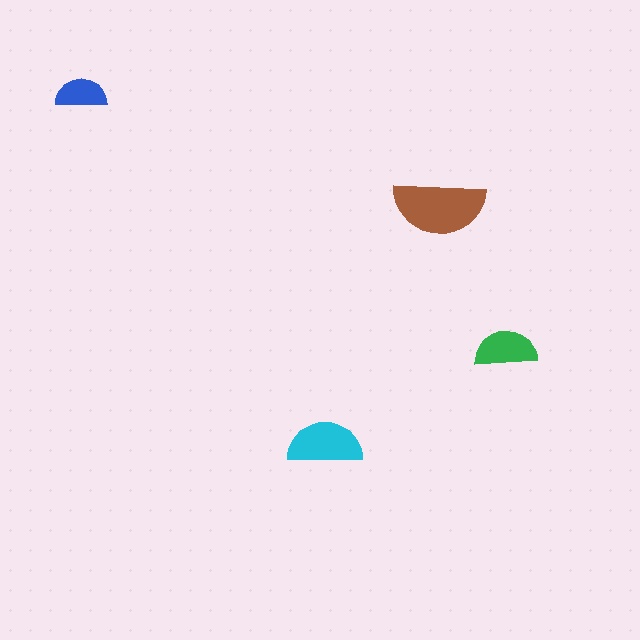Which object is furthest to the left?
The blue semicircle is leftmost.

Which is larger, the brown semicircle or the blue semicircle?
The brown one.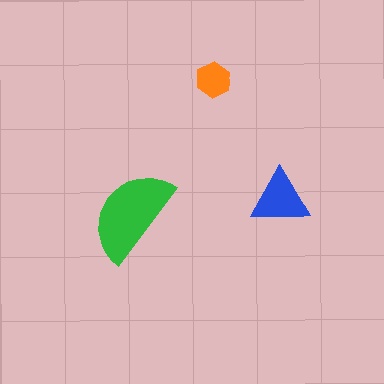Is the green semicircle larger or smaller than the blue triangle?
Larger.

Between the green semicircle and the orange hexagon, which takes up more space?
The green semicircle.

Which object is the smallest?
The orange hexagon.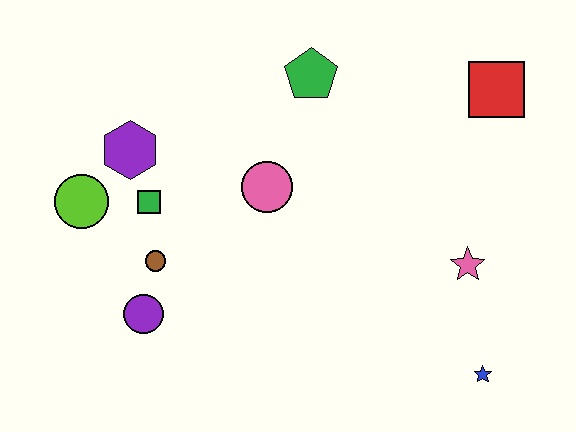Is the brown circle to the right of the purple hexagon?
Yes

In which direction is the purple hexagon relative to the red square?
The purple hexagon is to the left of the red square.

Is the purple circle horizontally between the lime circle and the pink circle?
Yes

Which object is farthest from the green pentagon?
The blue star is farthest from the green pentagon.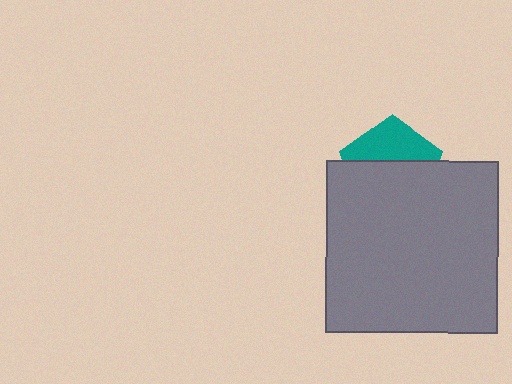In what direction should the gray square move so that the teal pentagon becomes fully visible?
The gray square should move down. That is the shortest direction to clear the overlap and leave the teal pentagon fully visible.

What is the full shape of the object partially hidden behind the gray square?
The partially hidden object is a teal pentagon.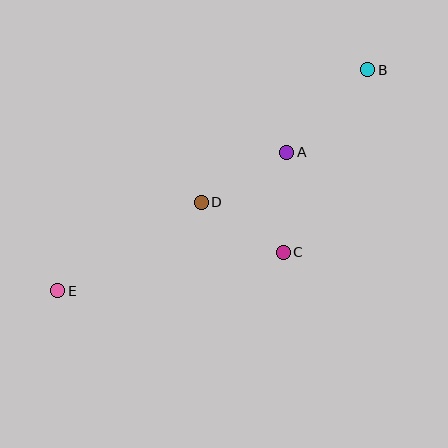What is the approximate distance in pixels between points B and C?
The distance between B and C is approximately 201 pixels.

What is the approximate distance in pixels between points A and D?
The distance between A and D is approximately 99 pixels.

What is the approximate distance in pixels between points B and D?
The distance between B and D is approximately 213 pixels.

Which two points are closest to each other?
Points C and D are closest to each other.